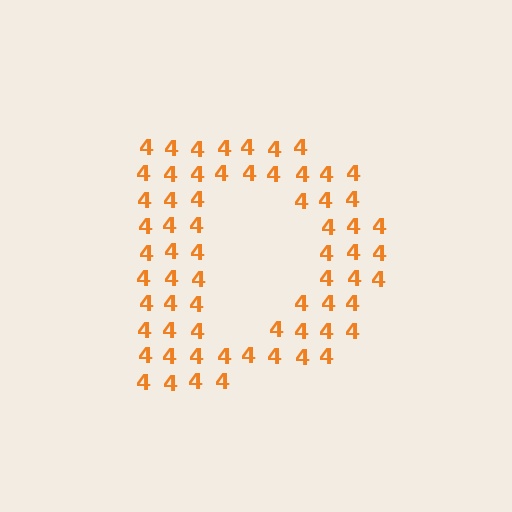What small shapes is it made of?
It is made of small digit 4's.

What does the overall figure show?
The overall figure shows the letter D.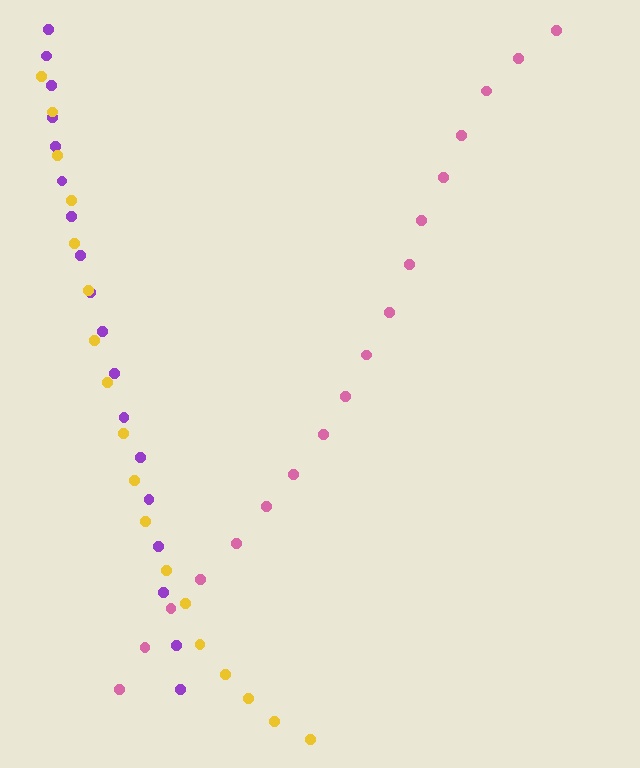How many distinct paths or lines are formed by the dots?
There are 3 distinct paths.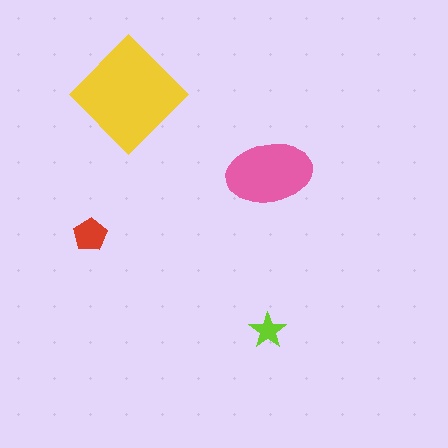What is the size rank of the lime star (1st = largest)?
4th.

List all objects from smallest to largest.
The lime star, the red pentagon, the pink ellipse, the yellow diamond.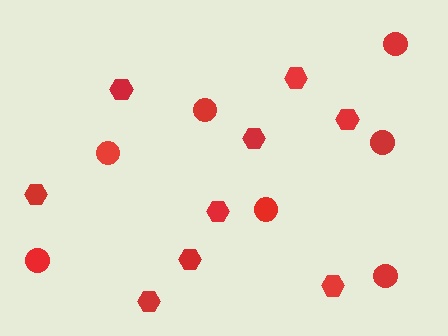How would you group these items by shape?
There are 2 groups: one group of hexagons (9) and one group of circles (7).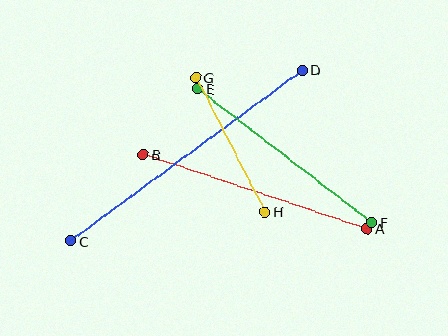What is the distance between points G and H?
The distance is approximately 151 pixels.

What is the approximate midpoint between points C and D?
The midpoint is at approximately (186, 155) pixels.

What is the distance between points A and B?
The distance is approximately 235 pixels.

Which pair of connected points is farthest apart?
Points C and D are farthest apart.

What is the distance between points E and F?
The distance is approximately 220 pixels.